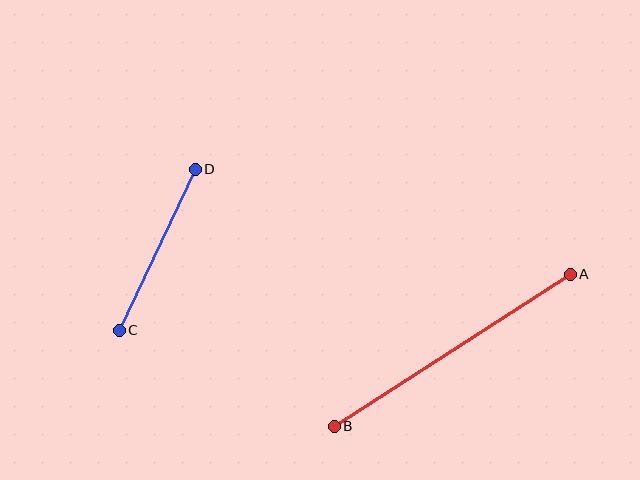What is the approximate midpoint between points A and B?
The midpoint is at approximately (452, 350) pixels.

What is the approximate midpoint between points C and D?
The midpoint is at approximately (157, 250) pixels.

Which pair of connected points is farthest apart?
Points A and B are farthest apart.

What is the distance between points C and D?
The distance is approximately 178 pixels.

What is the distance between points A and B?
The distance is approximately 281 pixels.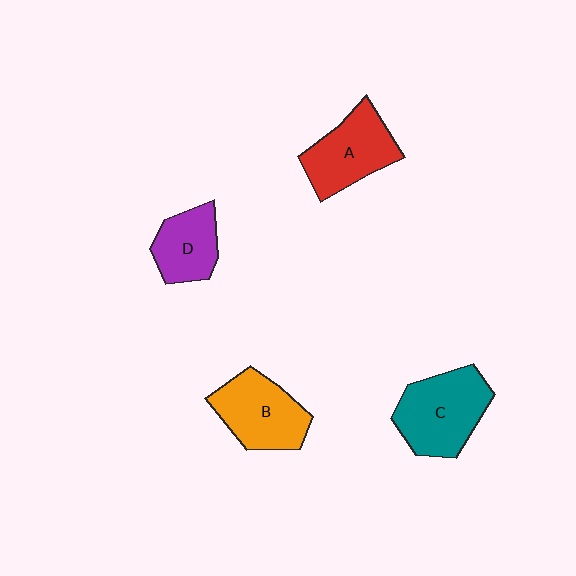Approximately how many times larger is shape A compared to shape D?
Approximately 1.3 times.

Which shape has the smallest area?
Shape D (purple).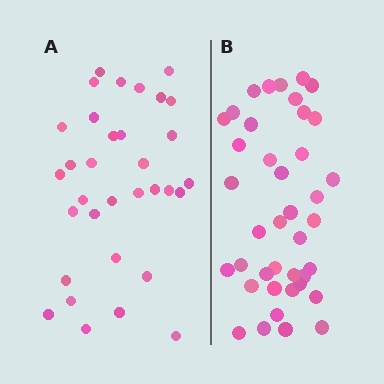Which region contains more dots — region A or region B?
Region B (the right region) has more dots.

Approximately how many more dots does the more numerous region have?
Region B has roughly 8 or so more dots than region A.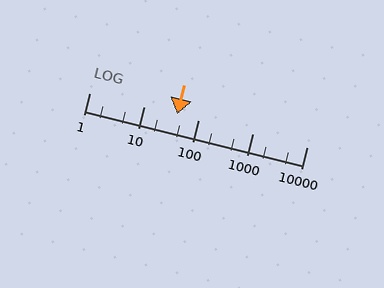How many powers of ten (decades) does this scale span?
The scale spans 4 decades, from 1 to 10000.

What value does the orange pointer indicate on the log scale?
The pointer indicates approximately 41.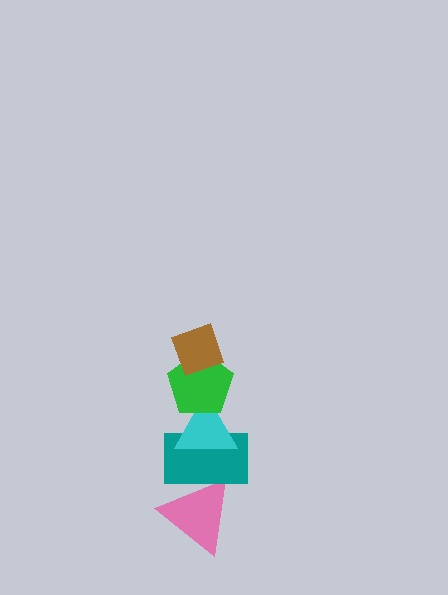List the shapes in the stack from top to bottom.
From top to bottom: the brown diamond, the green pentagon, the cyan triangle, the teal rectangle, the pink triangle.